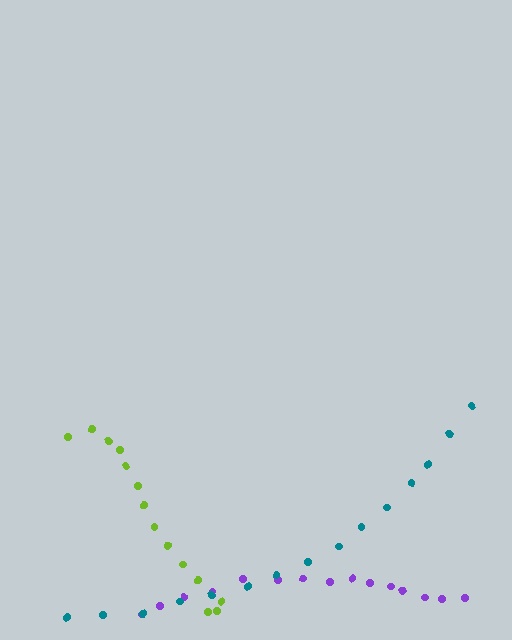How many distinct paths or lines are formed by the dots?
There are 3 distinct paths.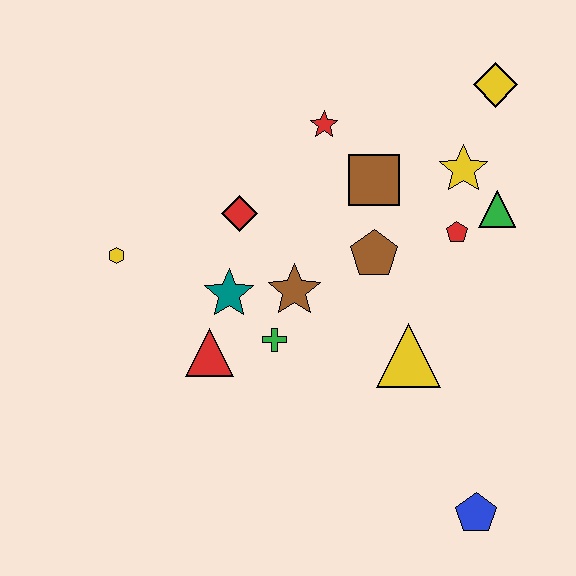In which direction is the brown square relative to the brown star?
The brown square is above the brown star.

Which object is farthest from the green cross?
The yellow diamond is farthest from the green cross.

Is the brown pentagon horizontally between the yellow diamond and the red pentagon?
No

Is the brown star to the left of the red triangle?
No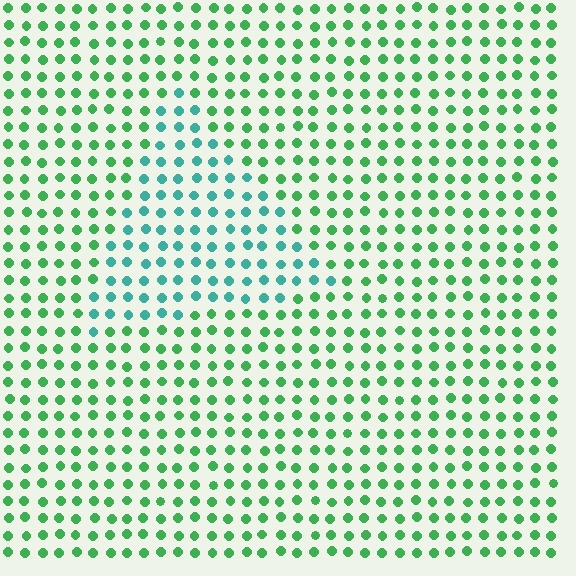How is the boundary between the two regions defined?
The boundary is defined purely by a slight shift in hue (about 40 degrees). Spacing, size, and orientation are identical on both sides.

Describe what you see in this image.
The image is filled with small green elements in a uniform arrangement. A triangle-shaped region is visible where the elements are tinted to a slightly different hue, forming a subtle color boundary.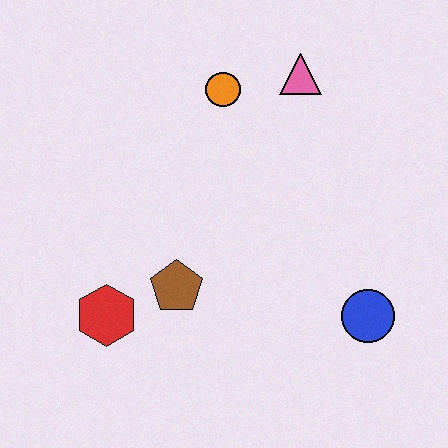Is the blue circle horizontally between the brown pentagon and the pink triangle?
No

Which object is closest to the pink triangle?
The orange circle is closest to the pink triangle.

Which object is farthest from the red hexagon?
The pink triangle is farthest from the red hexagon.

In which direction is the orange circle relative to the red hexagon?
The orange circle is above the red hexagon.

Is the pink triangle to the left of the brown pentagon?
No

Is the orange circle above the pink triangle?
No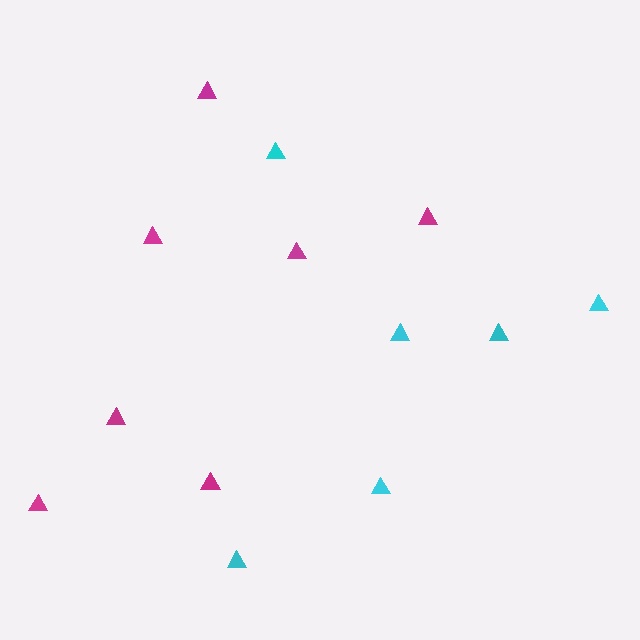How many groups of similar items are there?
There are 2 groups: one group of cyan triangles (6) and one group of magenta triangles (7).